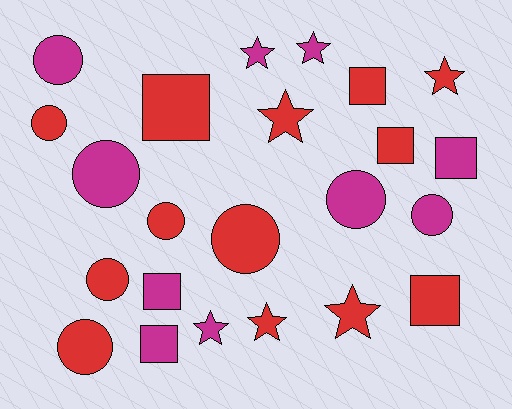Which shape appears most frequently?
Circle, with 9 objects.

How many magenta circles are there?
There are 4 magenta circles.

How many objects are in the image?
There are 23 objects.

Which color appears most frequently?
Red, with 13 objects.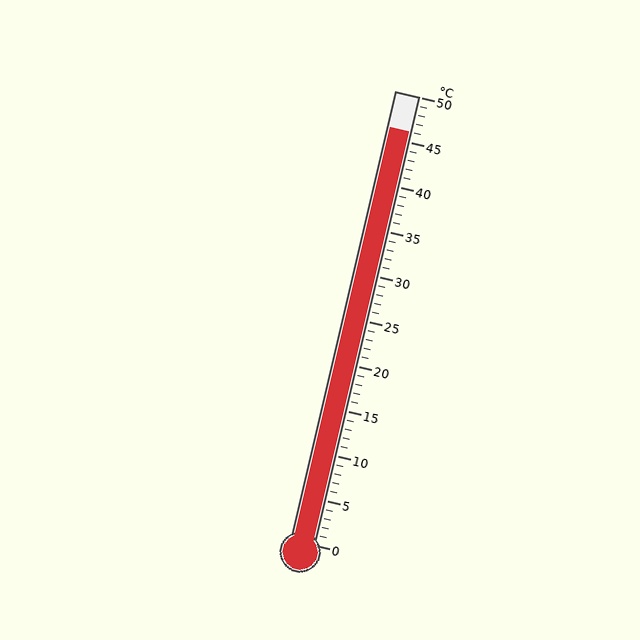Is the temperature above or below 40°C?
The temperature is above 40°C.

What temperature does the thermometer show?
The thermometer shows approximately 46°C.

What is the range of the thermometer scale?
The thermometer scale ranges from 0°C to 50°C.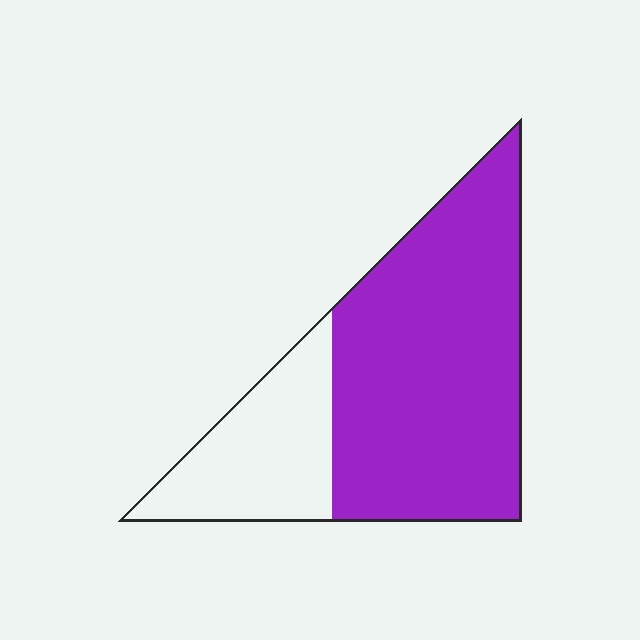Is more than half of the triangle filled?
Yes.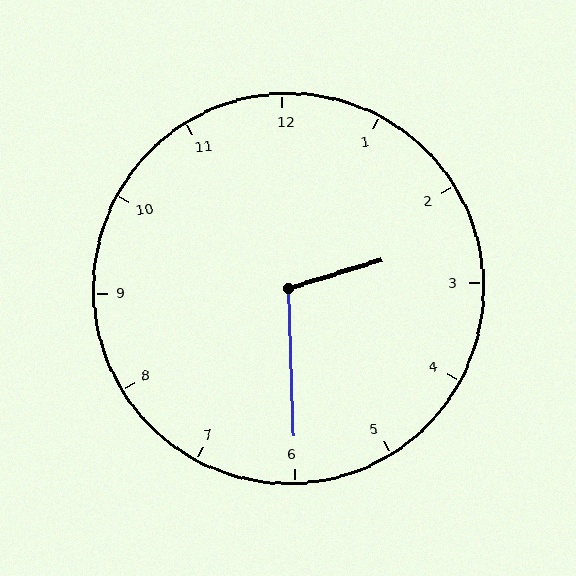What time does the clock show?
2:30.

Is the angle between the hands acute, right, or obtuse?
It is obtuse.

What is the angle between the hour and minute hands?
Approximately 105 degrees.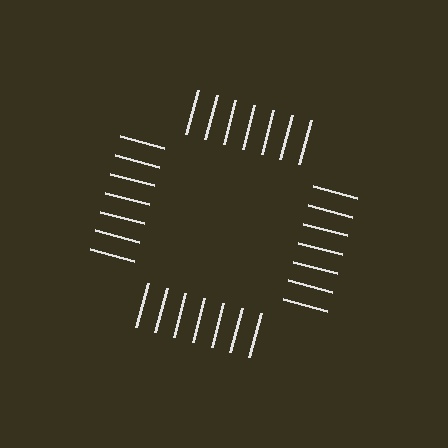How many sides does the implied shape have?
4 sides — the line-ends trace a square.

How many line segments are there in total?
28 — 7 along each of the 4 edges.